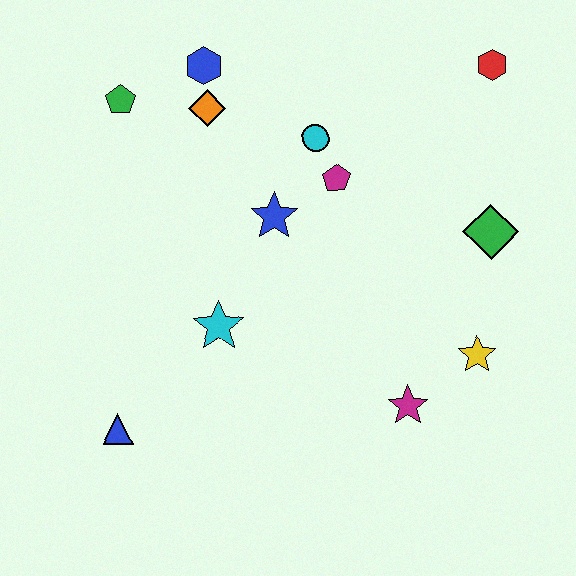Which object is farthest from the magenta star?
The green pentagon is farthest from the magenta star.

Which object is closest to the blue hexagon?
The orange diamond is closest to the blue hexagon.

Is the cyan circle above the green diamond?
Yes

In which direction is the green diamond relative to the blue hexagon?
The green diamond is to the right of the blue hexagon.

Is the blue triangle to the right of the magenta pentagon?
No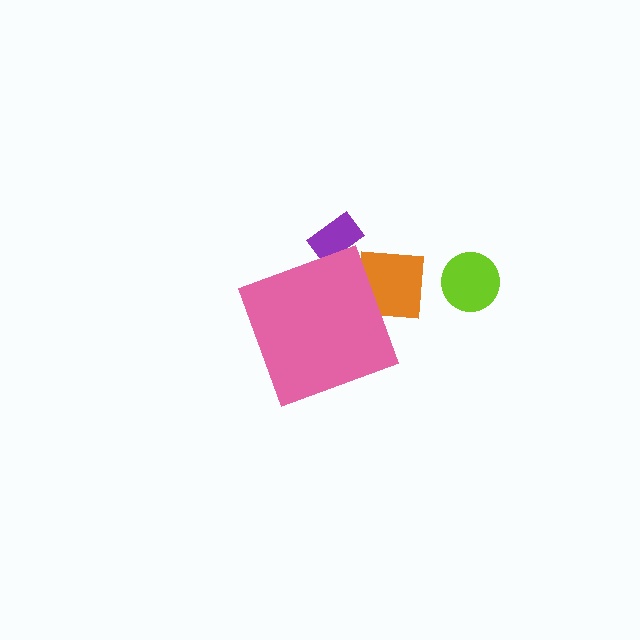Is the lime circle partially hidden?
No, the lime circle is fully visible.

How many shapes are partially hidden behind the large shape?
2 shapes are partially hidden.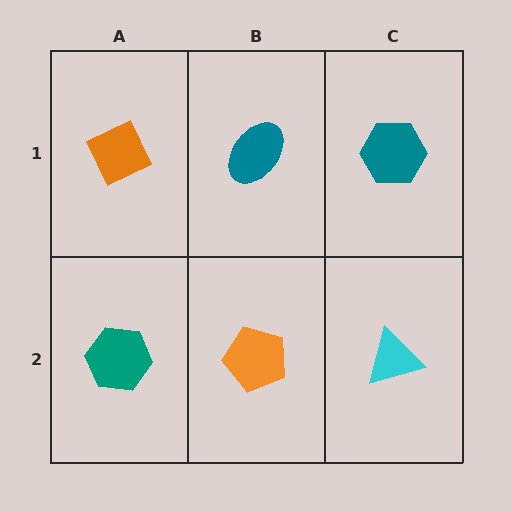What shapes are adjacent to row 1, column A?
A teal hexagon (row 2, column A), a teal ellipse (row 1, column B).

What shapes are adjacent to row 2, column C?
A teal hexagon (row 1, column C), an orange pentagon (row 2, column B).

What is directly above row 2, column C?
A teal hexagon.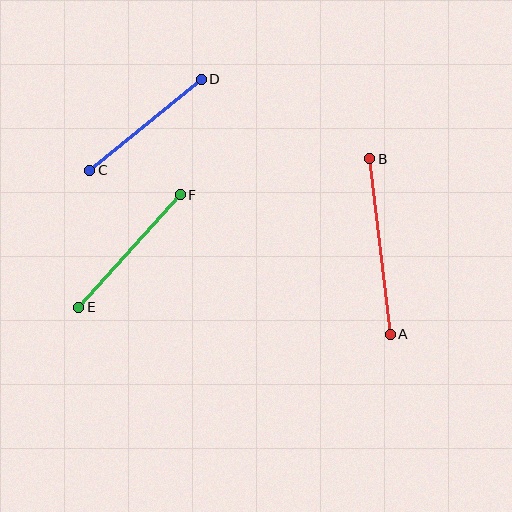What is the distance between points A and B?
The distance is approximately 177 pixels.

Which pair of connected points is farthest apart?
Points A and B are farthest apart.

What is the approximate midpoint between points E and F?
The midpoint is at approximately (129, 251) pixels.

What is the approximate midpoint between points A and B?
The midpoint is at approximately (380, 246) pixels.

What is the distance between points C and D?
The distance is approximately 144 pixels.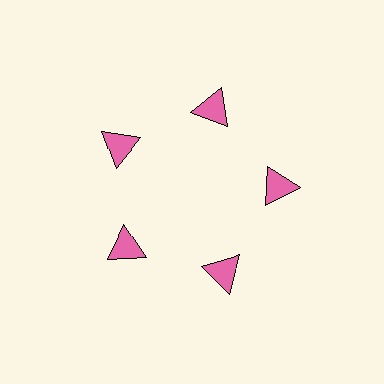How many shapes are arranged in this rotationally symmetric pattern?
There are 5 shapes, arranged in 5 groups of 1.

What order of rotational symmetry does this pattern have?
This pattern has 5-fold rotational symmetry.